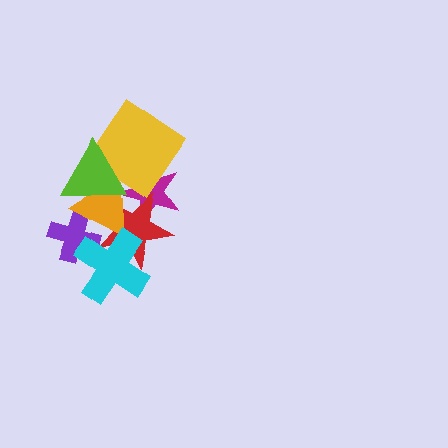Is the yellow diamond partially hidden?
Yes, it is partially covered by another shape.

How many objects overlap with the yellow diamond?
2 objects overlap with the yellow diamond.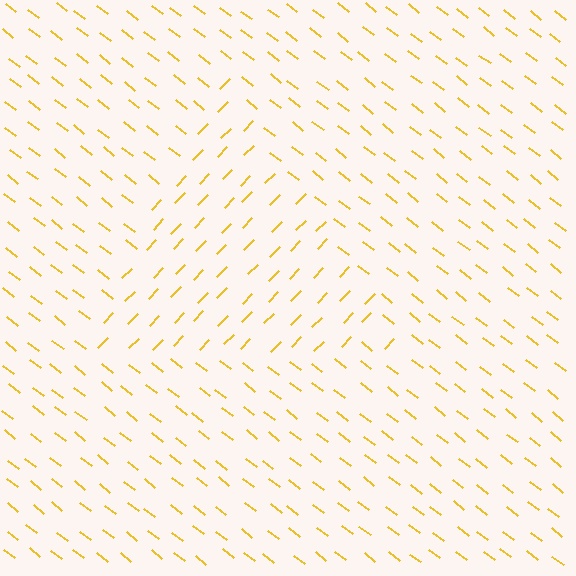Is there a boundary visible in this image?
Yes, there is a texture boundary formed by a change in line orientation.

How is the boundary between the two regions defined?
The boundary is defined purely by a change in line orientation (approximately 84 degrees difference). All lines are the same color and thickness.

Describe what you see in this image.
The image is filled with small yellow line segments. A triangle region in the image has lines oriented differently from the surrounding lines, creating a visible texture boundary.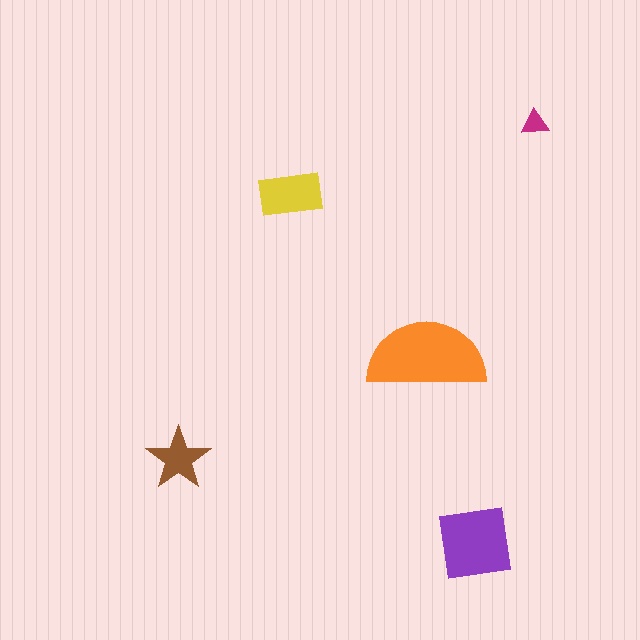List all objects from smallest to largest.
The magenta triangle, the brown star, the yellow rectangle, the purple square, the orange semicircle.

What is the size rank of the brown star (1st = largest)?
4th.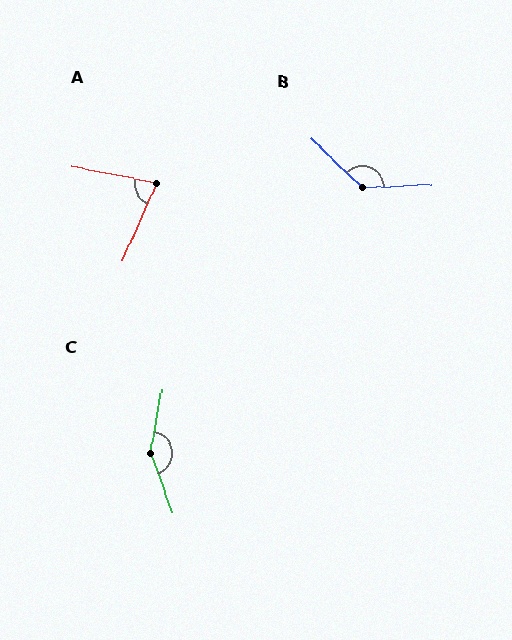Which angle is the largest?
C, at approximately 150 degrees.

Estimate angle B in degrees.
Approximately 133 degrees.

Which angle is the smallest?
A, at approximately 77 degrees.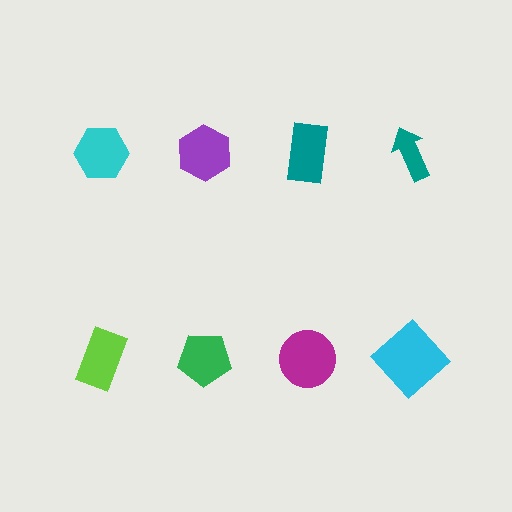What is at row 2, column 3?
A magenta circle.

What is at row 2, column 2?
A green pentagon.